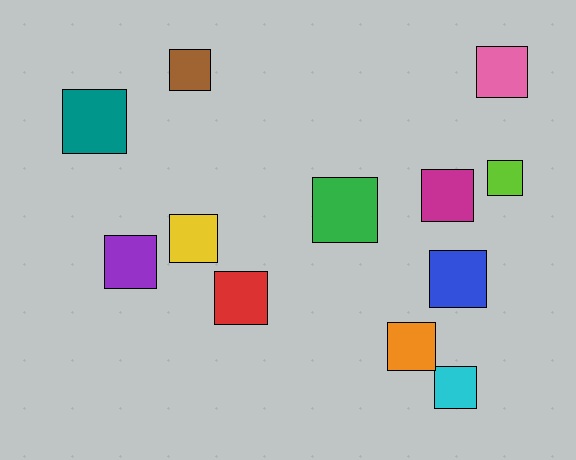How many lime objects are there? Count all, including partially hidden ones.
There is 1 lime object.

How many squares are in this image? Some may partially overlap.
There are 12 squares.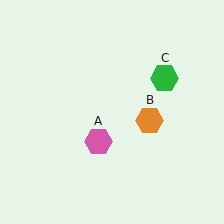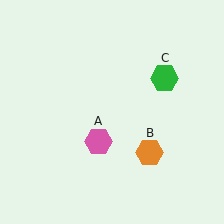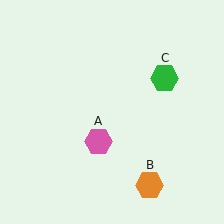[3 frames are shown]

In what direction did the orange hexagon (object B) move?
The orange hexagon (object B) moved down.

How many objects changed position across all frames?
1 object changed position: orange hexagon (object B).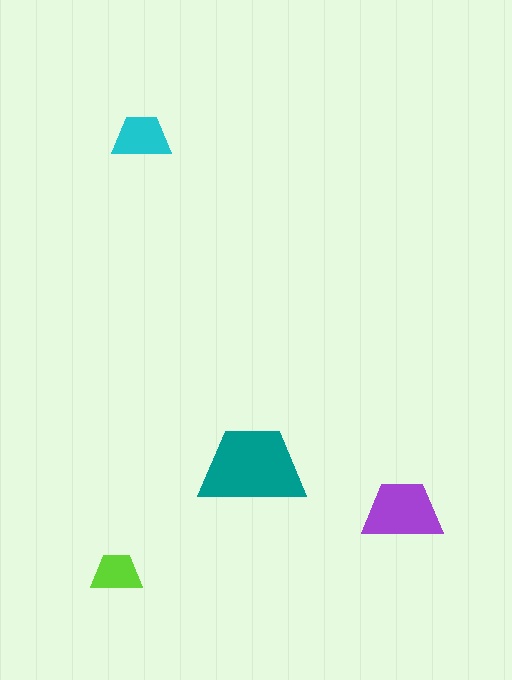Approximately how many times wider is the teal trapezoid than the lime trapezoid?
About 2 times wider.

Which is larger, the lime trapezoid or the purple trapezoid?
The purple one.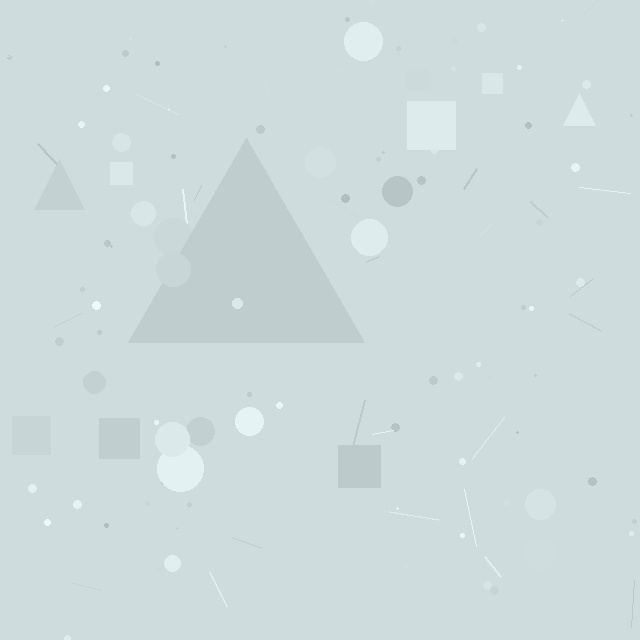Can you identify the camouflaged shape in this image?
The camouflaged shape is a triangle.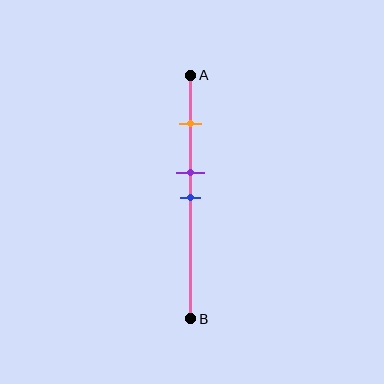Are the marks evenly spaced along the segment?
No, the marks are not evenly spaced.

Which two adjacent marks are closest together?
The purple and blue marks are the closest adjacent pair.